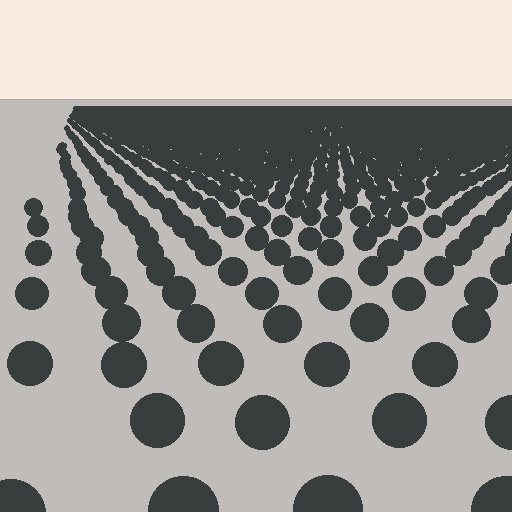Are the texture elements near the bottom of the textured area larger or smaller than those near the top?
Larger. Near the bottom, elements are closer to the viewer and appear at a bigger on-screen size.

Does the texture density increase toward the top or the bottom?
Density increases toward the top.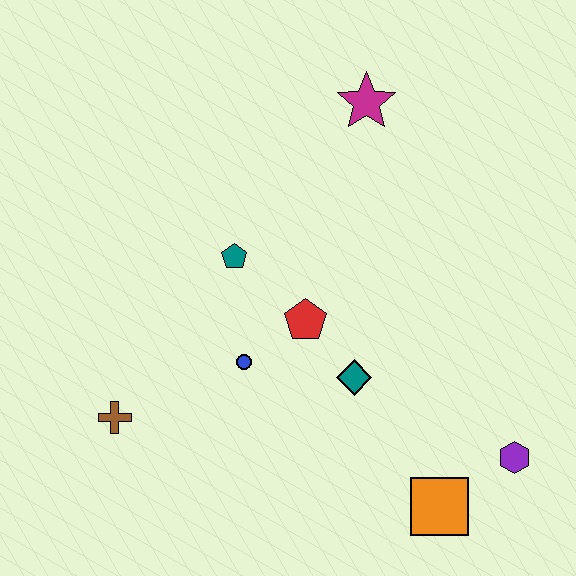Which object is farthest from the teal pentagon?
The purple hexagon is farthest from the teal pentagon.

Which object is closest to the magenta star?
The teal pentagon is closest to the magenta star.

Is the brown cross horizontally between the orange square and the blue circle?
No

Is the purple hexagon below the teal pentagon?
Yes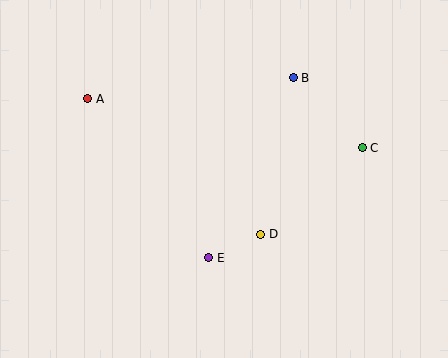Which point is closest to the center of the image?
Point D at (261, 234) is closest to the center.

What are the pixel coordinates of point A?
Point A is at (88, 99).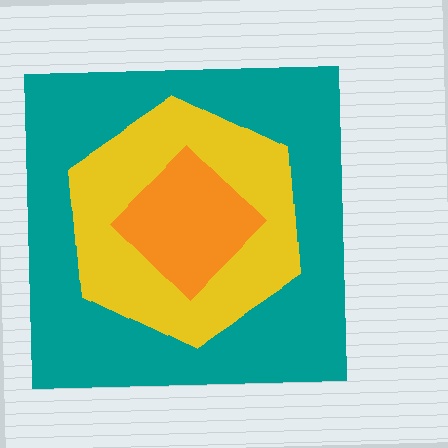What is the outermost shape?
The teal square.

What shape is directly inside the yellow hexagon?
The orange diamond.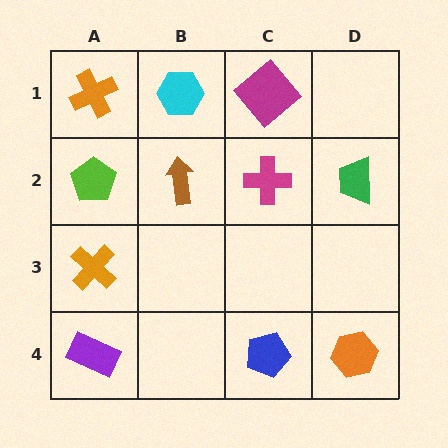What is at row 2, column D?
A green trapezoid.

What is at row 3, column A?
An orange cross.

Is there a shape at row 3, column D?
No, that cell is empty.